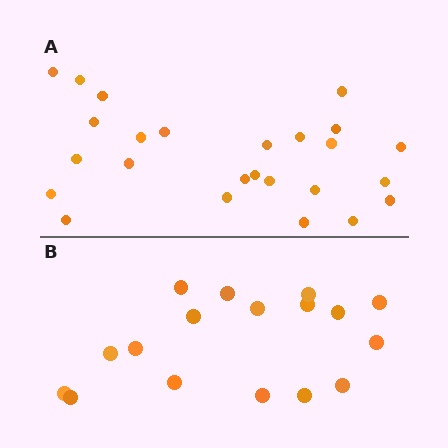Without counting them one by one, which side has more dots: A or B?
Region A (the top region) has more dots.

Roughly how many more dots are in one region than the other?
Region A has roughly 8 or so more dots than region B.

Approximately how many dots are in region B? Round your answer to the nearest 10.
About 20 dots. (The exact count is 17, which rounds to 20.)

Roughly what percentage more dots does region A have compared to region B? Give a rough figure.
About 45% more.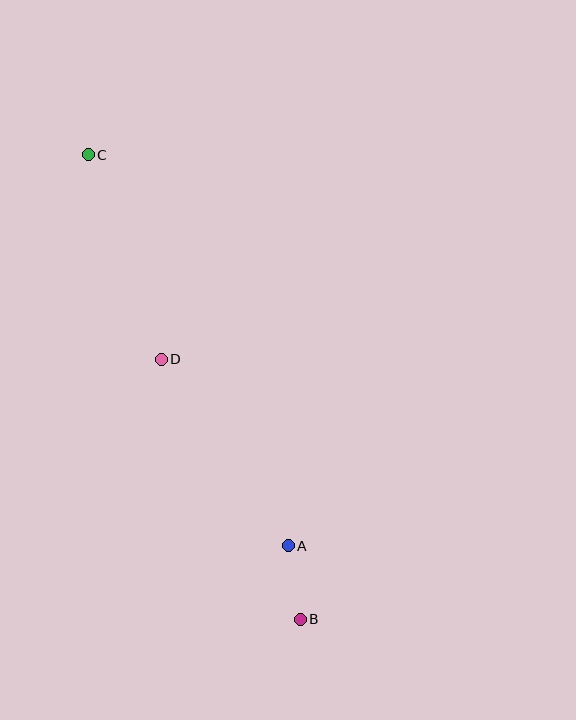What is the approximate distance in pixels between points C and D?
The distance between C and D is approximately 217 pixels.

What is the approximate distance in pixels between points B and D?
The distance between B and D is approximately 295 pixels.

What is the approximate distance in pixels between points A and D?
The distance between A and D is approximately 226 pixels.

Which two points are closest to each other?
Points A and B are closest to each other.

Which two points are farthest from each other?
Points B and C are farthest from each other.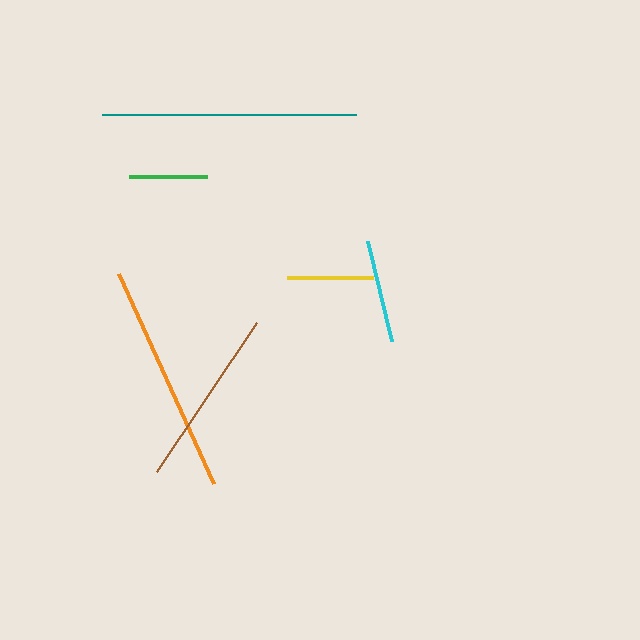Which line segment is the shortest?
The green line is the shortest at approximately 78 pixels.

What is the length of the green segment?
The green segment is approximately 78 pixels long.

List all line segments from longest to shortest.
From longest to shortest: teal, orange, brown, cyan, yellow, green.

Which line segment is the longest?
The teal line is the longest at approximately 254 pixels.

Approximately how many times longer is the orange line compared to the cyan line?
The orange line is approximately 2.2 times the length of the cyan line.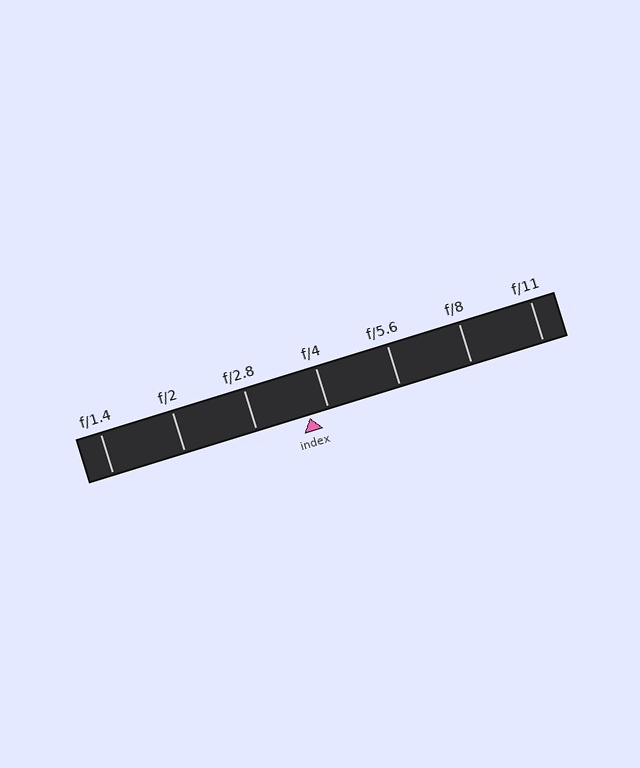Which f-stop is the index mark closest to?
The index mark is closest to f/4.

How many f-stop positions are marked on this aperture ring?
There are 7 f-stop positions marked.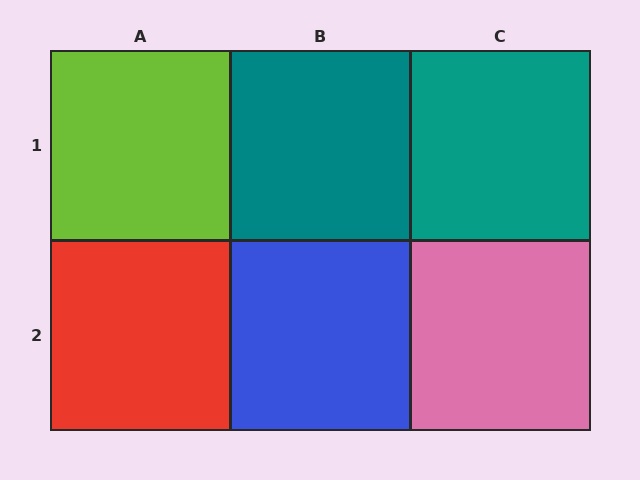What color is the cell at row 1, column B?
Teal.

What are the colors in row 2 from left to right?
Red, blue, pink.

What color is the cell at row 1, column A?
Lime.